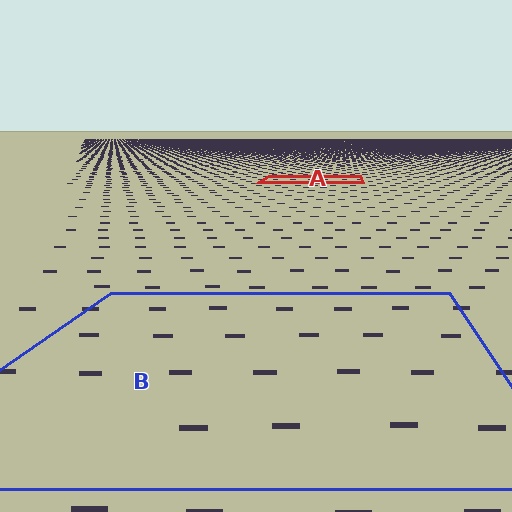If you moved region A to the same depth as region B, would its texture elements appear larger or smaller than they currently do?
They would appear larger. At a closer depth, the same texture elements are projected at a bigger on-screen size.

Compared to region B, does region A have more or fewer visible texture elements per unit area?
Region A has more texture elements per unit area — they are packed more densely because it is farther away.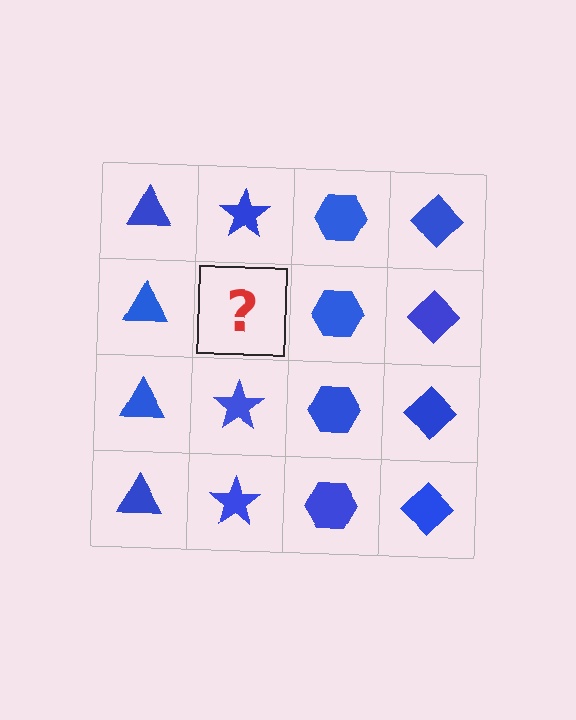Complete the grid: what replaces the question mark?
The question mark should be replaced with a blue star.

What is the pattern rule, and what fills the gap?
The rule is that each column has a consistent shape. The gap should be filled with a blue star.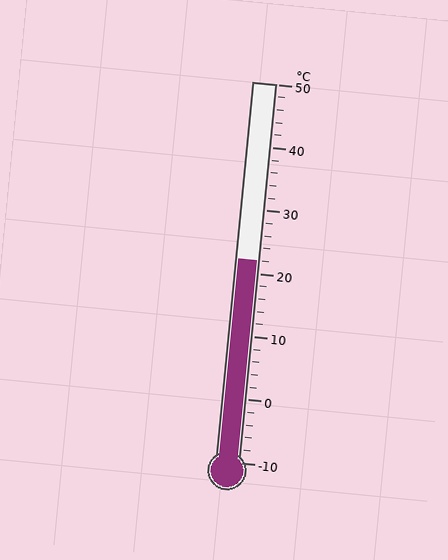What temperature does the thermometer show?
The thermometer shows approximately 22°C.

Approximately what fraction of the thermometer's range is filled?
The thermometer is filled to approximately 55% of its range.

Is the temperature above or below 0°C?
The temperature is above 0°C.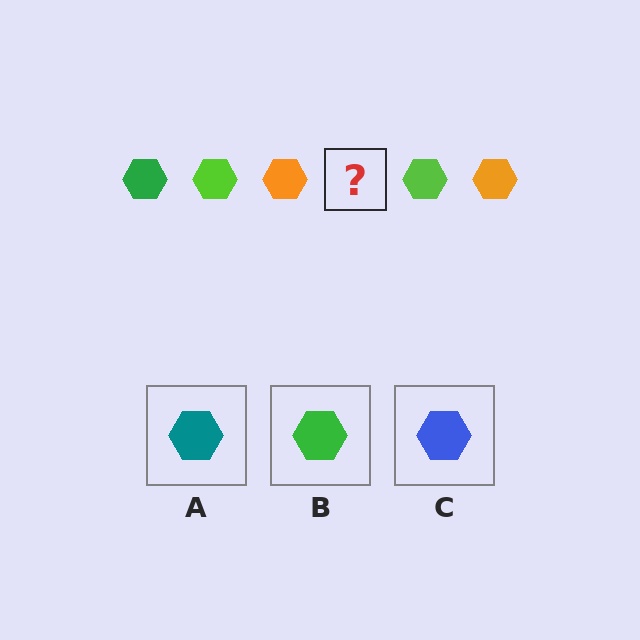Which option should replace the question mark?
Option B.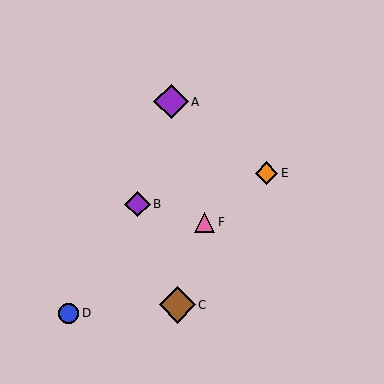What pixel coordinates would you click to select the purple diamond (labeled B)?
Click at (137, 204) to select the purple diamond B.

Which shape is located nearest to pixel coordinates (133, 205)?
The purple diamond (labeled B) at (137, 204) is nearest to that location.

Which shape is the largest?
The brown diamond (labeled C) is the largest.